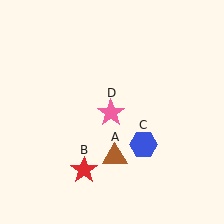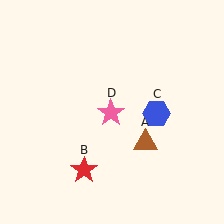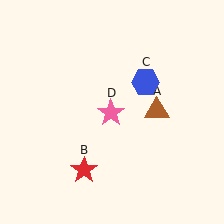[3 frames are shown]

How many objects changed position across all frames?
2 objects changed position: brown triangle (object A), blue hexagon (object C).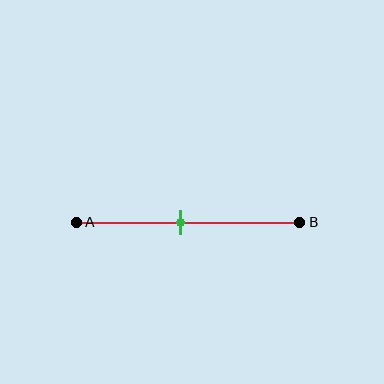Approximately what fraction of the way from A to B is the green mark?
The green mark is approximately 45% of the way from A to B.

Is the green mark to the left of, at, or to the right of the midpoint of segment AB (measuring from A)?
The green mark is to the left of the midpoint of segment AB.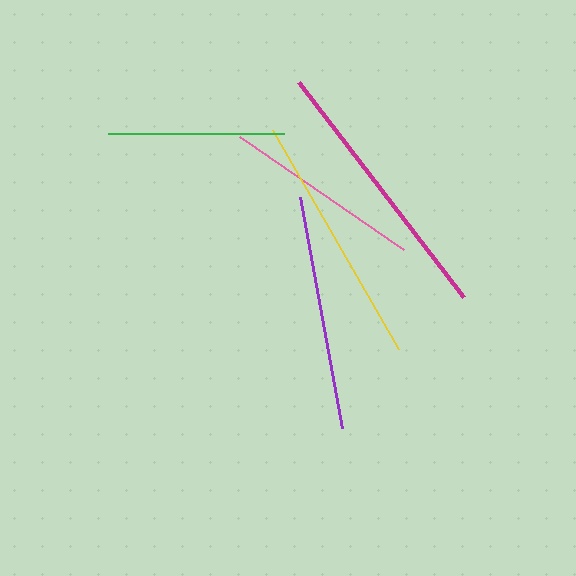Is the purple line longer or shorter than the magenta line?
The magenta line is longer than the purple line.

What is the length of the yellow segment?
The yellow segment is approximately 252 pixels long.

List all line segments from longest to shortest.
From longest to shortest: magenta, yellow, purple, pink, green.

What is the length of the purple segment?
The purple segment is approximately 234 pixels long.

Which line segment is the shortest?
The green line is the shortest at approximately 176 pixels.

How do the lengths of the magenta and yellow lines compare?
The magenta and yellow lines are approximately the same length.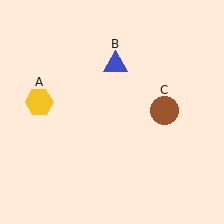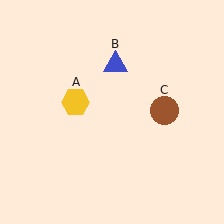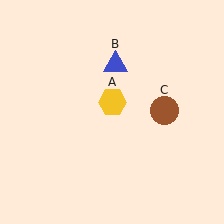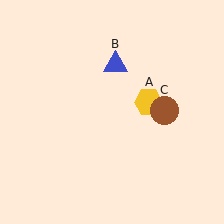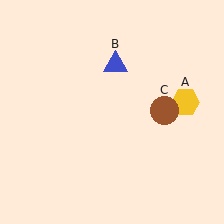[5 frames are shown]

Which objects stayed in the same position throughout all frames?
Blue triangle (object B) and brown circle (object C) remained stationary.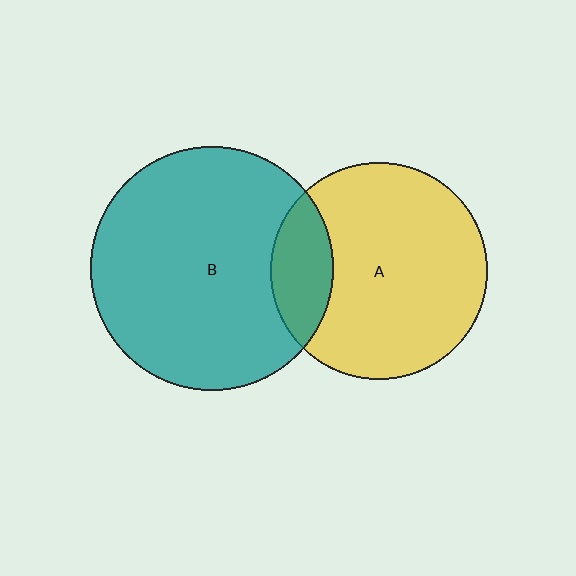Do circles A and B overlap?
Yes.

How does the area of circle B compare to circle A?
Approximately 1.2 times.